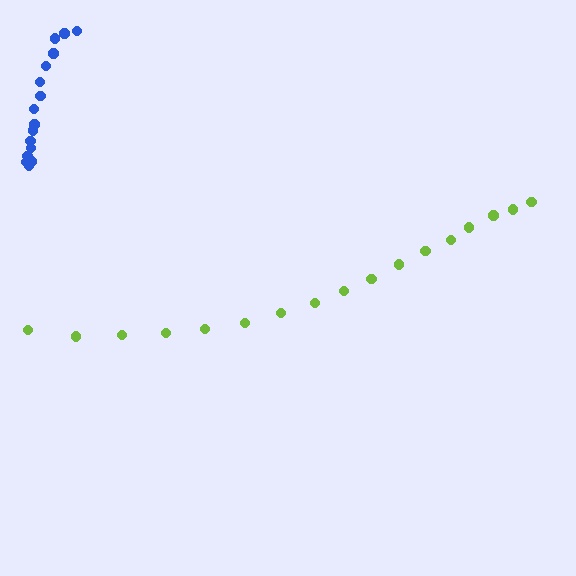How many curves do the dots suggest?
There are 2 distinct paths.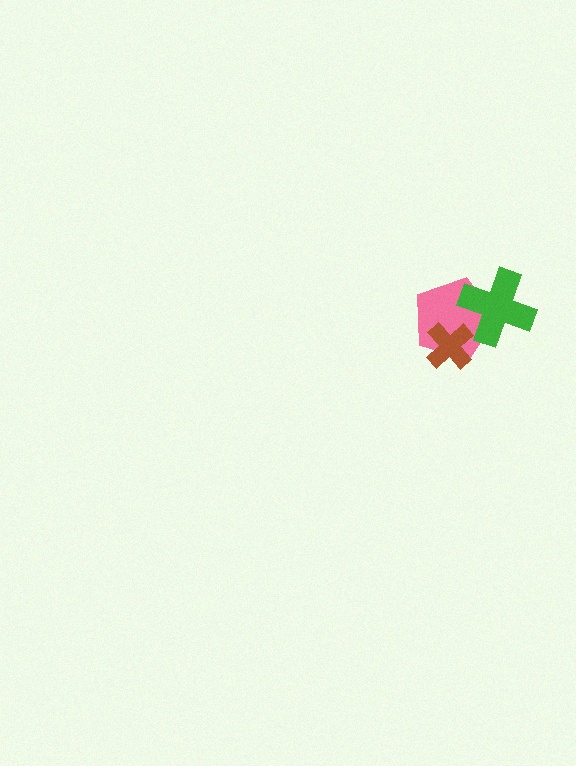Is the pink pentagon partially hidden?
Yes, it is partially covered by another shape.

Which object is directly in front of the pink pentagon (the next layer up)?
The brown cross is directly in front of the pink pentagon.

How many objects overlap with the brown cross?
1 object overlaps with the brown cross.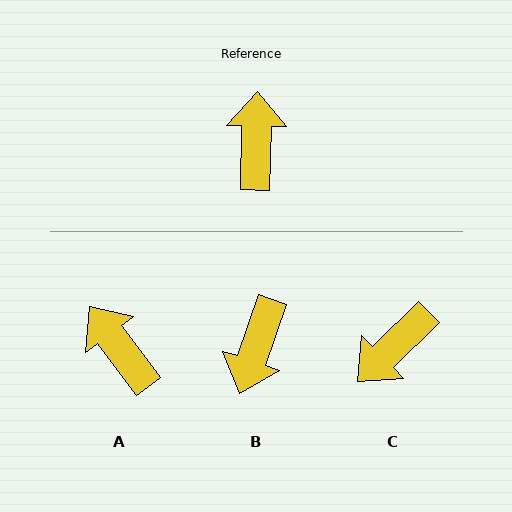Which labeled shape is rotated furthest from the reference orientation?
B, about 162 degrees away.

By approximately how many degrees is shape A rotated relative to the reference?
Approximately 38 degrees counter-clockwise.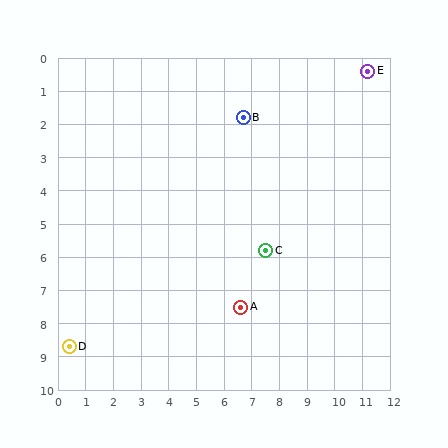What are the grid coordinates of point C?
Point C is at approximately (7.5, 5.8).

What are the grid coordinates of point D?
Point D is at approximately (0.4, 8.7).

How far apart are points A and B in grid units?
Points A and B are about 5.7 grid units apart.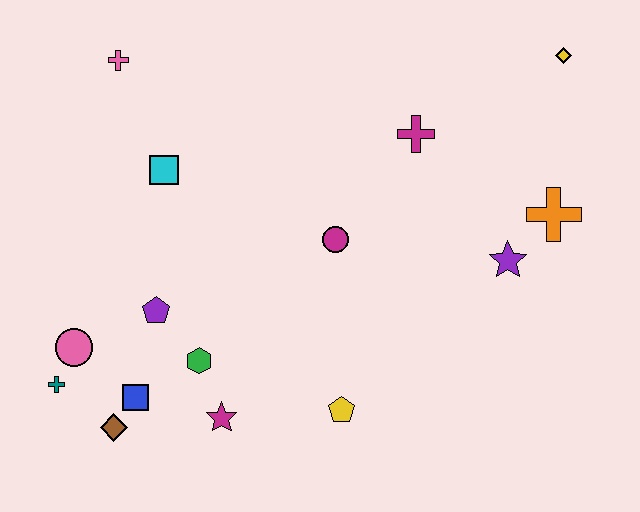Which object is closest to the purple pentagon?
The green hexagon is closest to the purple pentagon.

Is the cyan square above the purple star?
Yes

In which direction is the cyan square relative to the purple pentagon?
The cyan square is above the purple pentagon.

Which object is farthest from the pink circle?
The yellow diamond is farthest from the pink circle.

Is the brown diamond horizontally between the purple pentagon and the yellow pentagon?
No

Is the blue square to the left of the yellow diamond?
Yes